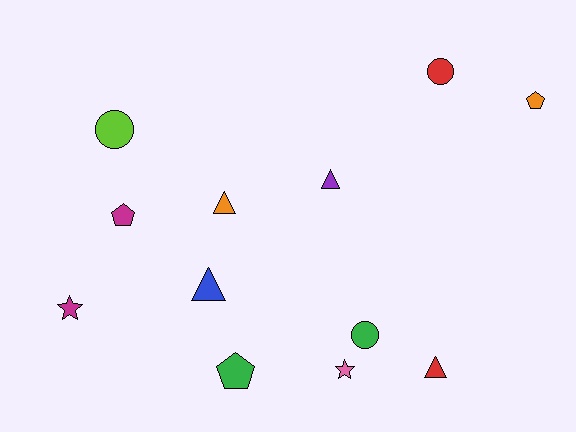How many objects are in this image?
There are 12 objects.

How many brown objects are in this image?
There are no brown objects.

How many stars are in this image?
There are 2 stars.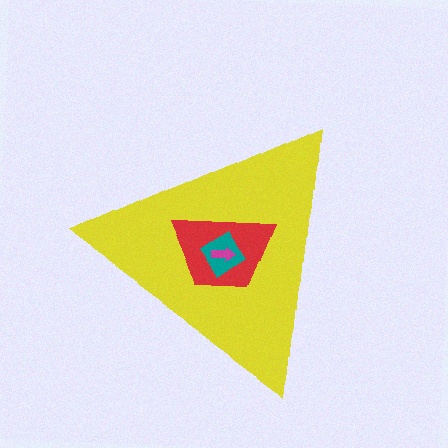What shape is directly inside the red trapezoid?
The teal diamond.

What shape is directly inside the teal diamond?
The magenta arrow.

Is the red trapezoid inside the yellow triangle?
Yes.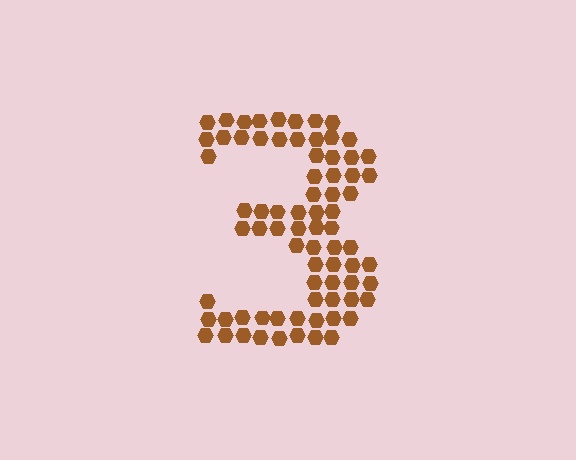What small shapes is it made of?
It is made of small hexagons.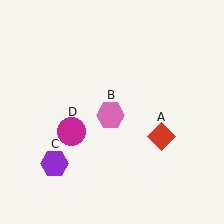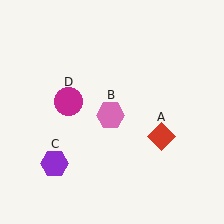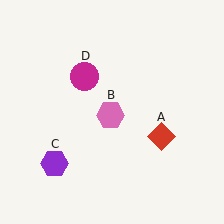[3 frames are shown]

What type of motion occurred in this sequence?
The magenta circle (object D) rotated clockwise around the center of the scene.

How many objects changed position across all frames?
1 object changed position: magenta circle (object D).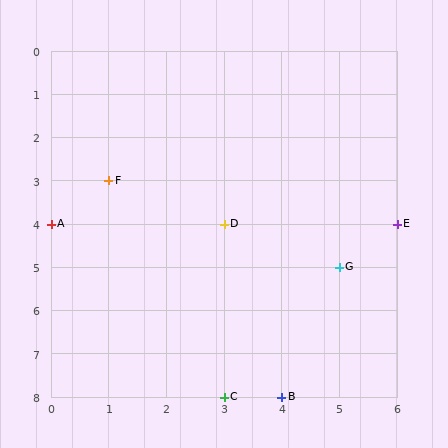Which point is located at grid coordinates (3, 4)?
Point D is at (3, 4).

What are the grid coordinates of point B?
Point B is at grid coordinates (4, 8).